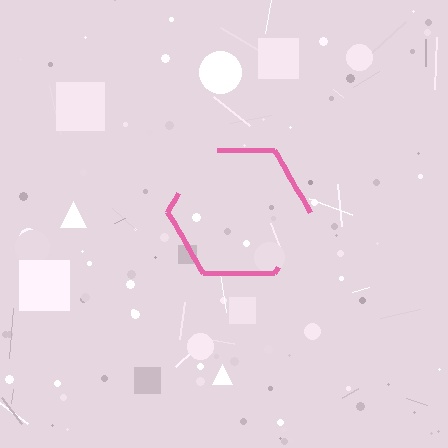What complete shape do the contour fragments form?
The contour fragments form a hexagon.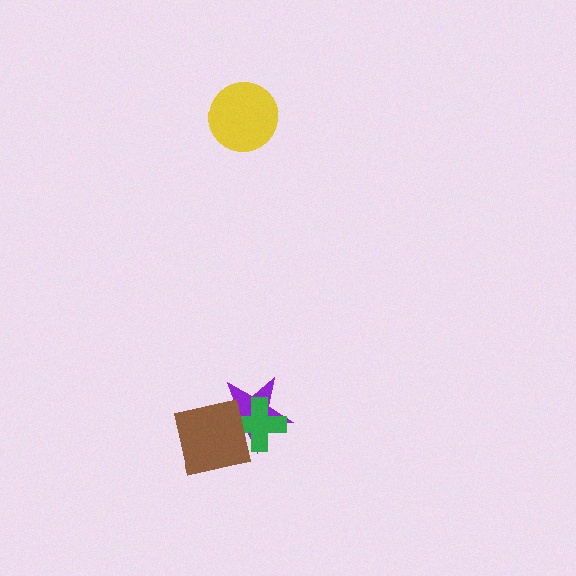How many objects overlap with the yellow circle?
0 objects overlap with the yellow circle.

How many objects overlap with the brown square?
2 objects overlap with the brown square.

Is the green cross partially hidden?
Yes, it is partially covered by another shape.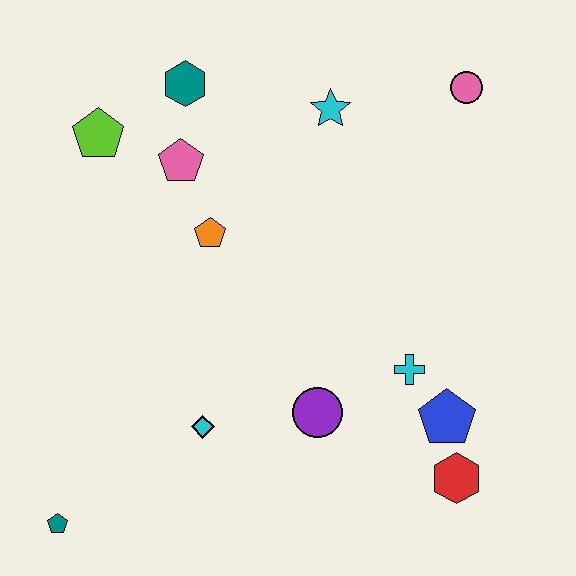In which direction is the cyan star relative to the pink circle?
The cyan star is to the left of the pink circle.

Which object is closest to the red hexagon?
The blue pentagon is closest to the red hexagon.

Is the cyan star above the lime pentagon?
Yes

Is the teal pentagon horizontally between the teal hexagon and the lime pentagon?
No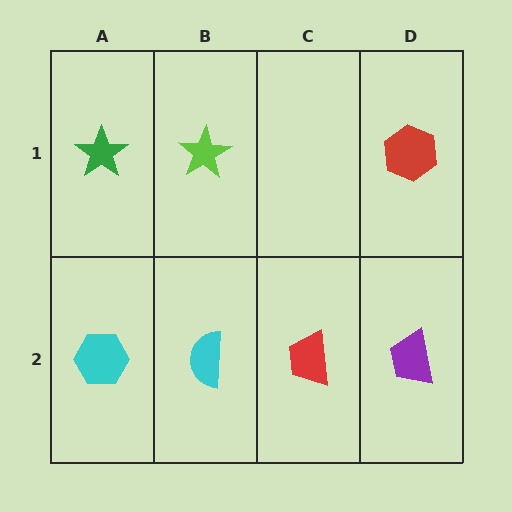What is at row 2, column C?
A red trapezoid.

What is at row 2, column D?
A purple trapezoid.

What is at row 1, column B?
A lime star.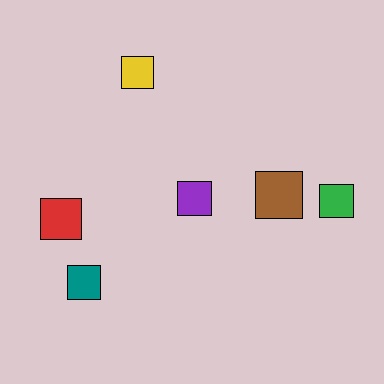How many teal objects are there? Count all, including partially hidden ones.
There is 1 teal object.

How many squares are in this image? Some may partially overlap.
There are 6 squares.